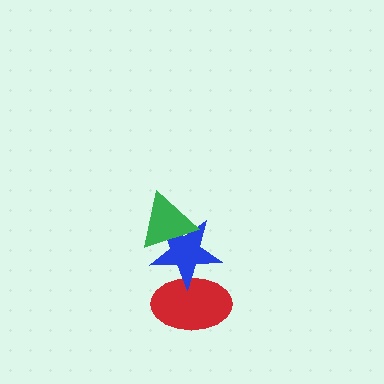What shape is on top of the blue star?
The green triangle is on top of the blue star.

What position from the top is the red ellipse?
The red ellipse is 3rd from the top.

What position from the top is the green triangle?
The green triangle is 1st from the top.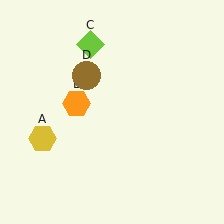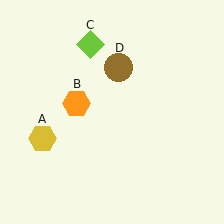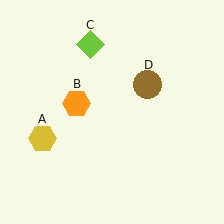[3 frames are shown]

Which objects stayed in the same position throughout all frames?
Yellow hexagon (object A) and orange hexagon (object B) and lime diamond (object C) remained stationary.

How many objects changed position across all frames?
1 object changed position: brown circle (object D).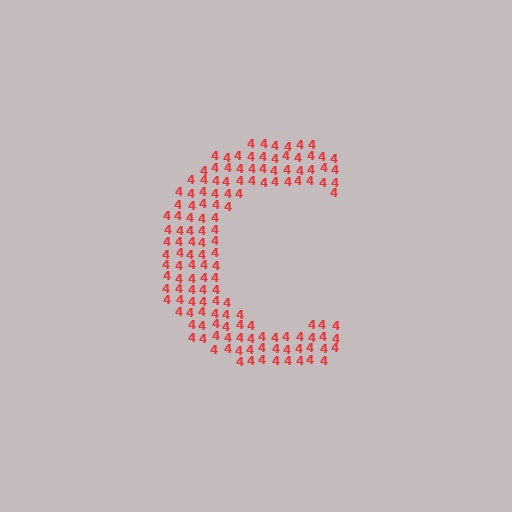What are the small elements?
The small elements are digit 4's.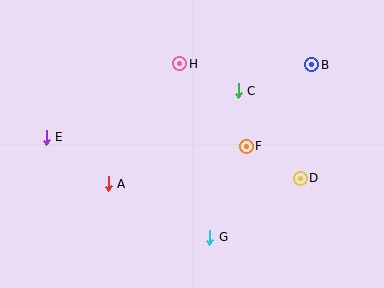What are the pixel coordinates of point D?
Point D is at (300, 178).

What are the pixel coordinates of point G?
Point G is at (210, 237).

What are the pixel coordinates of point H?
Point H is at (180, 64).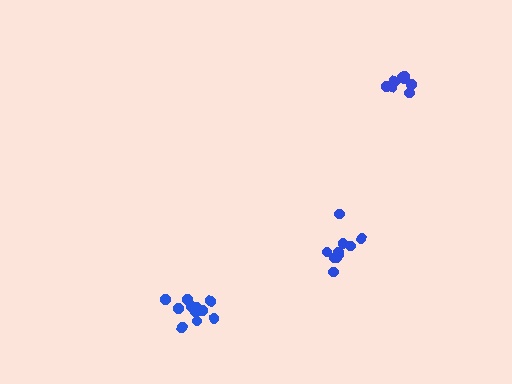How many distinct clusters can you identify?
There are 3 distinct clusters.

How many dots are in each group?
Group 1: 9 dots, Group 2: 10 dots, Group 3: 12 dots (31 total).